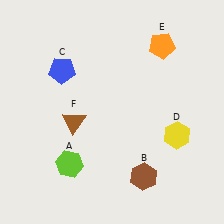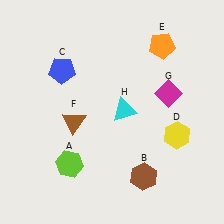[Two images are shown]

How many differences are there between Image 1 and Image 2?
There are 2 differences between the two images.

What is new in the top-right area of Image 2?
A magenta diamond (G) was added in the top-right area of Image 2.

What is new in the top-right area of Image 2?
A cyan triangle (H) was added in the top-right area of Image 2.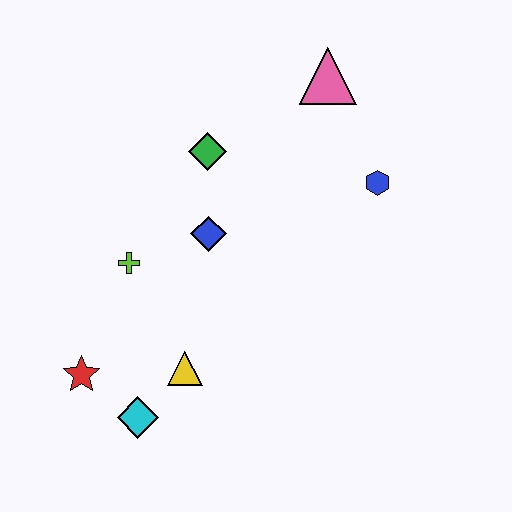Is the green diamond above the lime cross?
Yes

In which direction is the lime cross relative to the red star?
The lime cross is above the red star.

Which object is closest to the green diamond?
The blue diamond is closest to the green diamond.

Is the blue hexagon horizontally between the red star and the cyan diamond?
No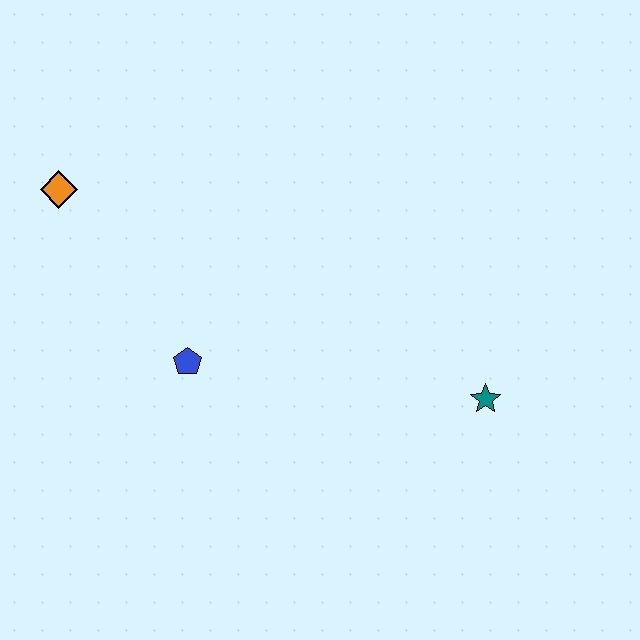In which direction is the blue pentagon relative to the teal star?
The blue pentagon is to the left of the teal star.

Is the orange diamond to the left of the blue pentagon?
Yes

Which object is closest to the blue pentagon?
The orange diamond is closest to the blue pentagon.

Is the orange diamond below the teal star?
No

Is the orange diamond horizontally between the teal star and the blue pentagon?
No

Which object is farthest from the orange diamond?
The teal star is farthest from the orange diamond.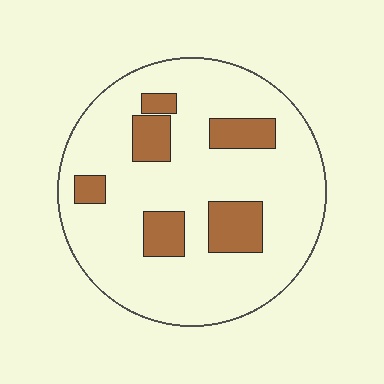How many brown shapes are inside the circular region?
6.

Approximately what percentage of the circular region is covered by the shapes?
Approximately 20%.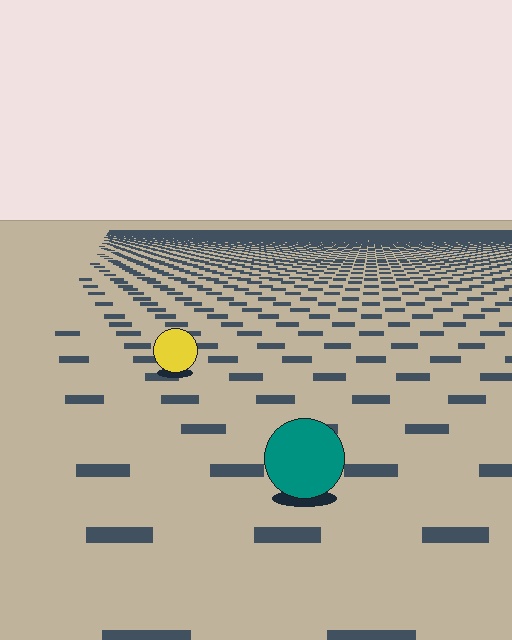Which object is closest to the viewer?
The teal circle is closest. The texture marks near it are larger and more spread out.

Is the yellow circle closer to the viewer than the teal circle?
No. The teal circle is closer — you can tell from the texture gradient: the ground texture is coarser near it.